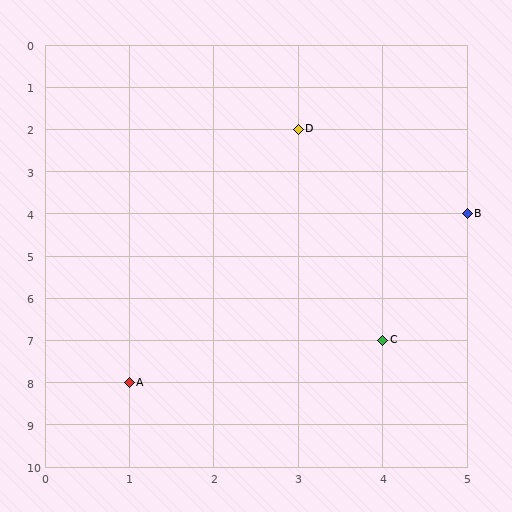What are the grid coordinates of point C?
Point C is at grid coordinates (4, 7).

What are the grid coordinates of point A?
Point A is at grid coordinates (1, 8).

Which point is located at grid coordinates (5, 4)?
Point B is at (5, 4).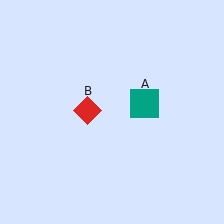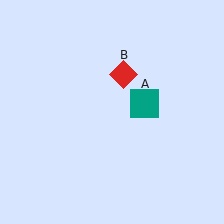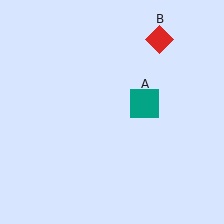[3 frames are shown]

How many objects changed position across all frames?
1 object changed position: red diamond (object B).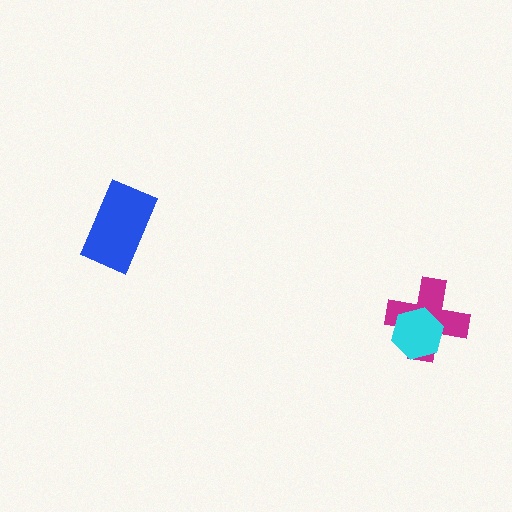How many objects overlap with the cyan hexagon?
1 object overlaps with the cyan hexagon.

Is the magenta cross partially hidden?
Yes, it is partially covered by another shape.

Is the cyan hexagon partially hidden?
No, no other shape covers it.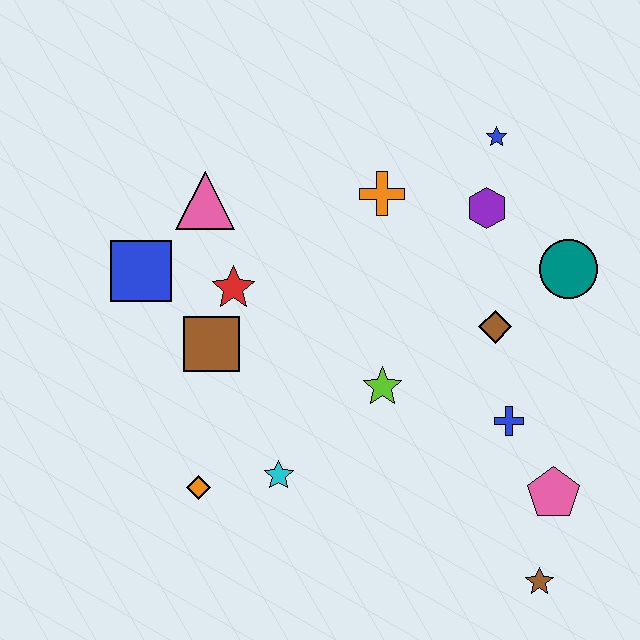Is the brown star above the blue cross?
No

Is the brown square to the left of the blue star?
Yes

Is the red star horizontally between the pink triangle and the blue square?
No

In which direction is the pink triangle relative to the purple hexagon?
The pink triangle is to the left of the purple hexagon.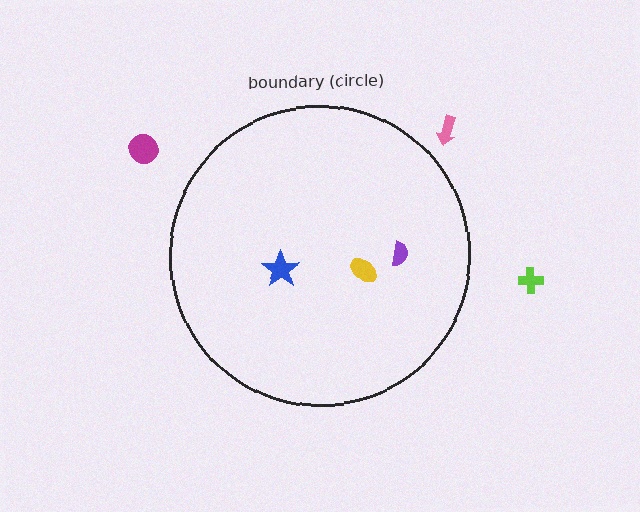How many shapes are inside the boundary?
3 inside, 3 outside.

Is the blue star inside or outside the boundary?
Inside.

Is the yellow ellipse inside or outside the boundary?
Inside.